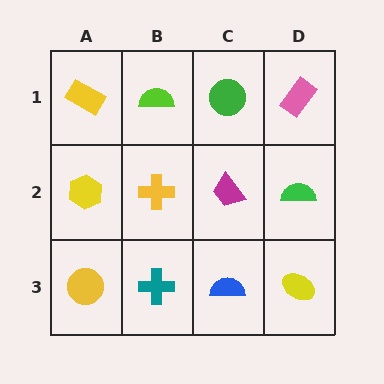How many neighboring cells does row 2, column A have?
3.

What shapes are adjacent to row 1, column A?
A yellow hexagon (row 2, column A), a lime semicircle (row 1, column B).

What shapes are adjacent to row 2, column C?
A green circle (row 1, column C), a blue semicircle (row 3, column C), a yellow cross (row 2, column B), a green semicircle (row 2, column D).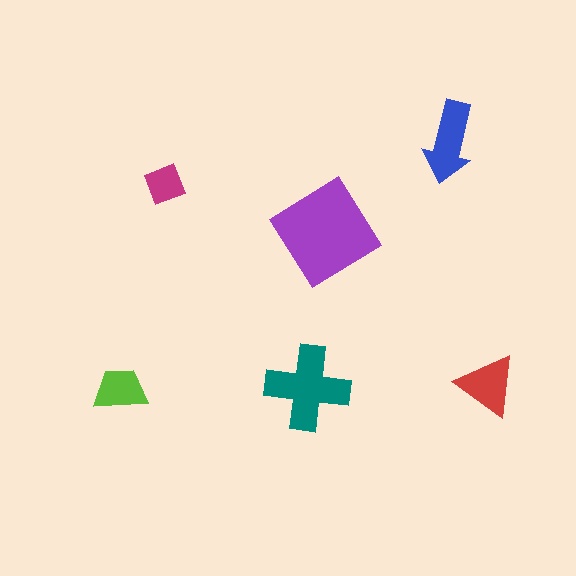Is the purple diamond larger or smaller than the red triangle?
Larger.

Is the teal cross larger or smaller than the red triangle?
Larger.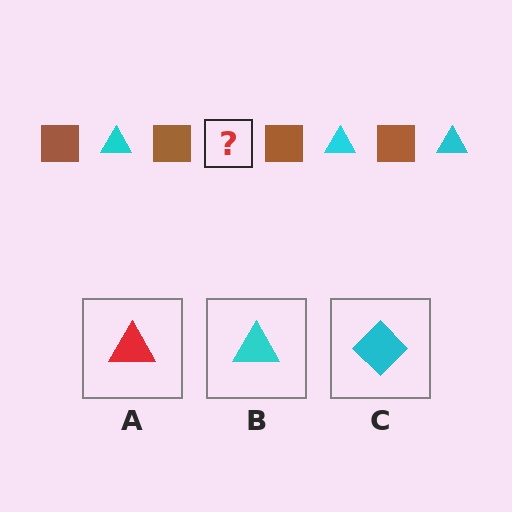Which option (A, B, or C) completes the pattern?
B.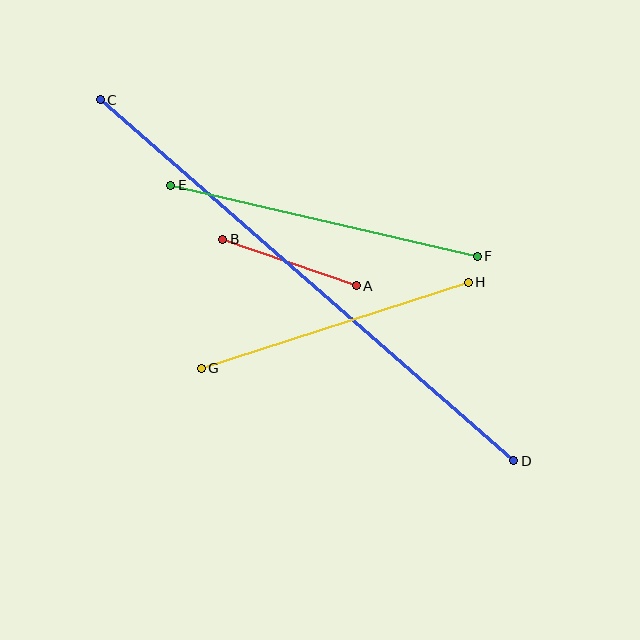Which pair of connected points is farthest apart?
Points C and D are farthest apart.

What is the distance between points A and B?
The distance is approximately 141 pixels.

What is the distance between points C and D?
The distance is approximately 549 pixels.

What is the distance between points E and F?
The distance is approximately 315 pixels.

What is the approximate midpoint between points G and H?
The midpoint is at approximately (335, 325) pixels.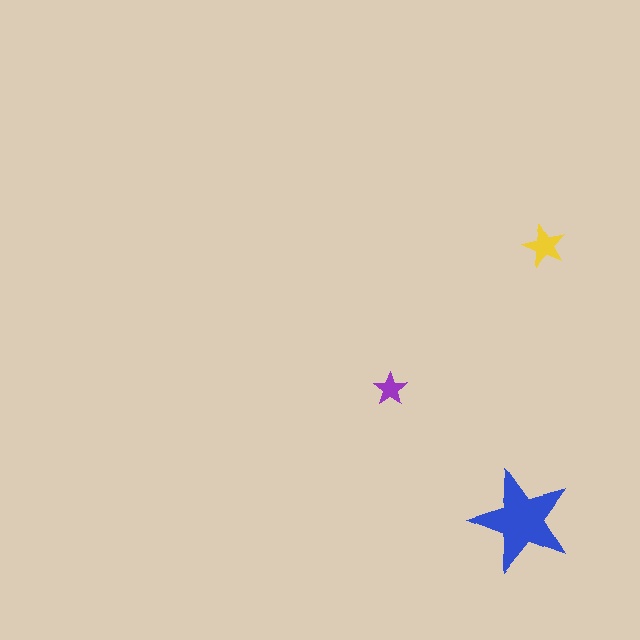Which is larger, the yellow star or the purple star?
The yellow one.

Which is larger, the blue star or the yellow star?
The blue one.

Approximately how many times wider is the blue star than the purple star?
About 3 times wider.